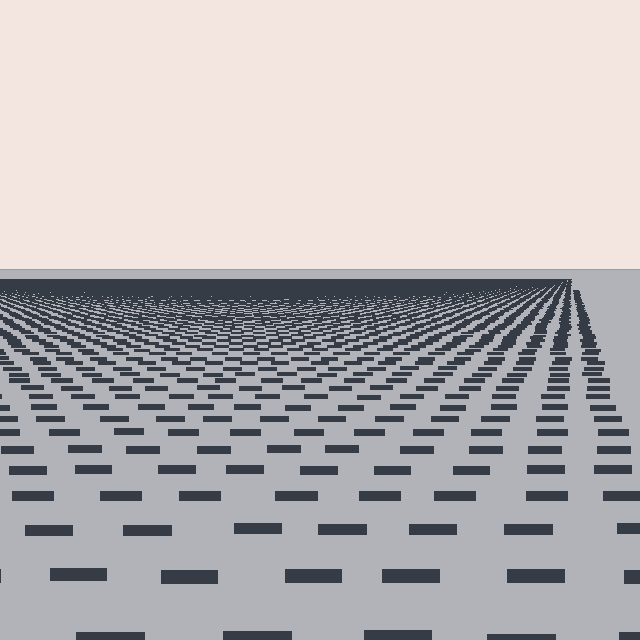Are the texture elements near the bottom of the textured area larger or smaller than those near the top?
Larger. Near the bottom, elements are closer to the viewer and appear at a bigger on-screen size.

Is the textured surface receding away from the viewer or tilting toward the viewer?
The surface is receding away from the viewer. Texture elements get smaller and denser toward the top.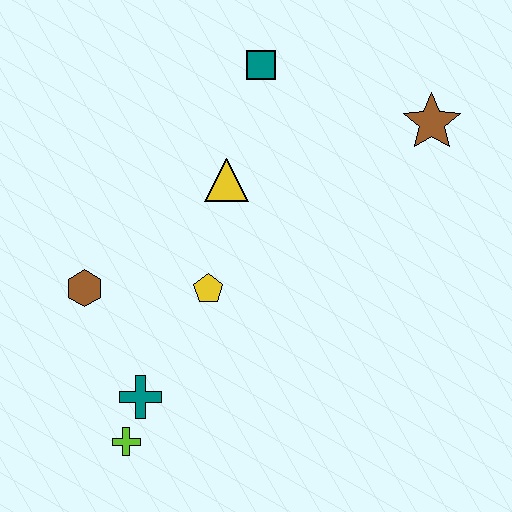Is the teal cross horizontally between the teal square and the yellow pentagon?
No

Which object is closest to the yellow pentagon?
The yellow triangle is closest to the yellow pentagon.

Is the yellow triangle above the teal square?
No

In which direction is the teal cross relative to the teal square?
The teal cross is below the teal square.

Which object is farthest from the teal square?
The lime cross is farthest from the teal square.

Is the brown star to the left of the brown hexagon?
No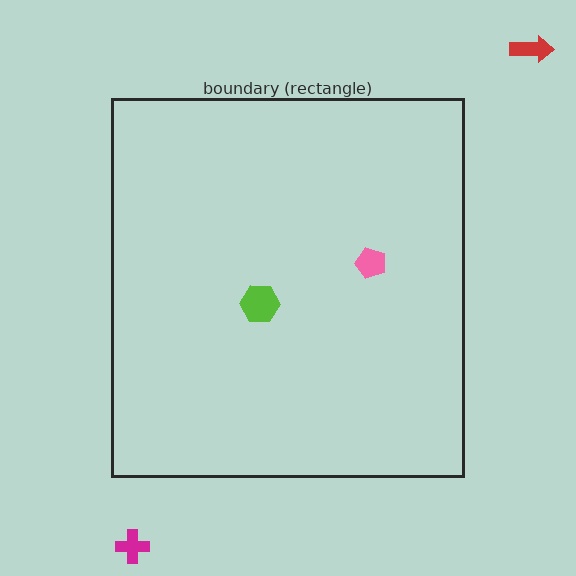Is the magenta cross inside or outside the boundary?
Outside.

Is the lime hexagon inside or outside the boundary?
Inside.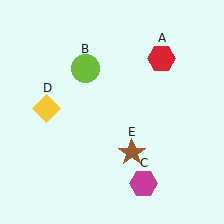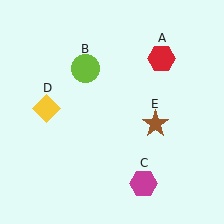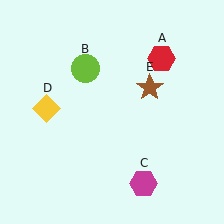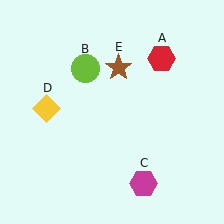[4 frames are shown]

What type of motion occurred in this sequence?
The brown star (object E) rotated counterclockwise around the center of the scene.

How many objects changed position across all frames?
1 object changed position: brown star (object E).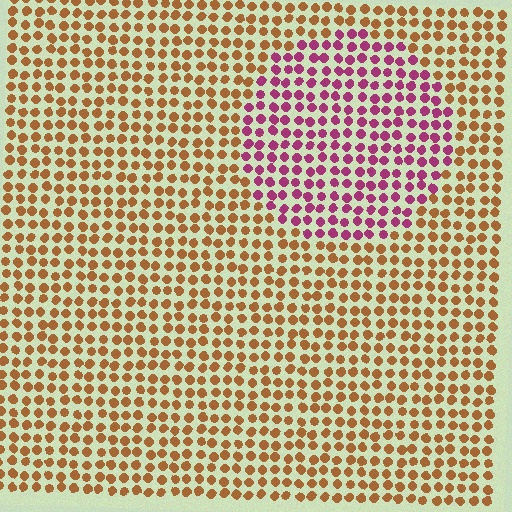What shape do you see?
I see a circle.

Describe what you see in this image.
The image is filled with small brown elements in a uniform arrangement. A circle-shaped region is visible where the elements are tinted to a slightly different hue, forming a subtle color boundary.